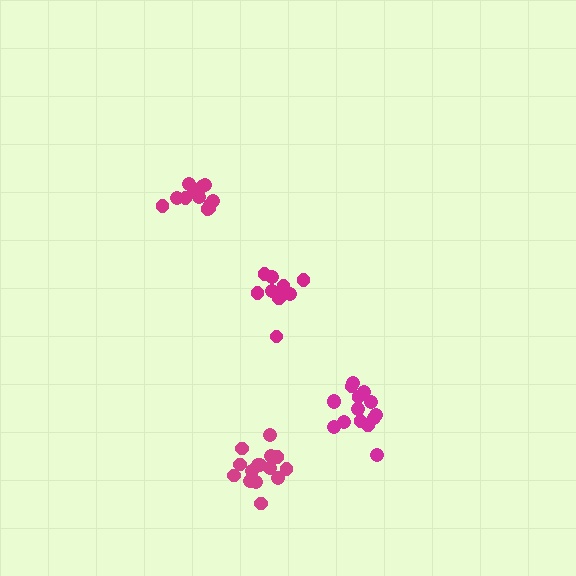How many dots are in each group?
Group 1: 12 dots, Group 2: 10 dots, Group 3: 15 dots, Group 4: 15 dots (52 total).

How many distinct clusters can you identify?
There are 4 distinct clusters.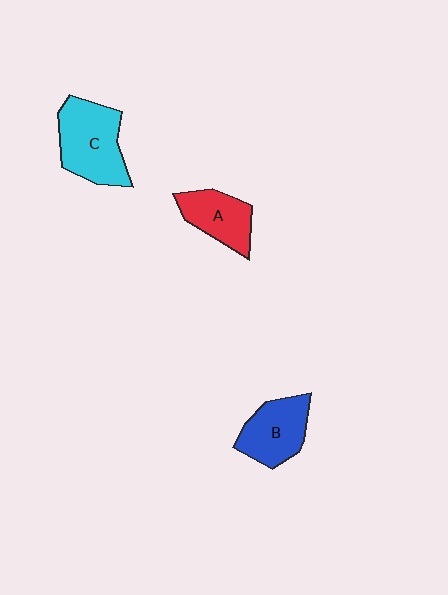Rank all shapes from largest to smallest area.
From largest to smallest: C (cyan), B (blue), A (red).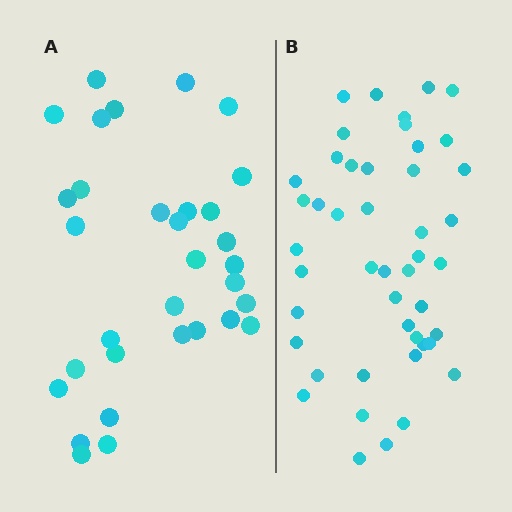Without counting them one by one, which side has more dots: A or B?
Region B (the right region) has more dots.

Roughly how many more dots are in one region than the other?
Region B has approximately 15 more dots than region A.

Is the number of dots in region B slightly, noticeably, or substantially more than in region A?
Region B has noticeably more, but not dramatically so. The ratio is roughly 1.4 to 1.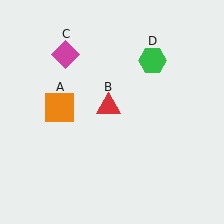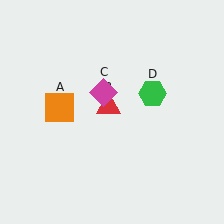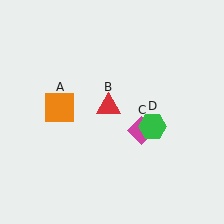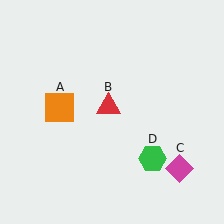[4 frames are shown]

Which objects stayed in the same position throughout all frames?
Orange square (object A) and red triangle (object B) remained stationary.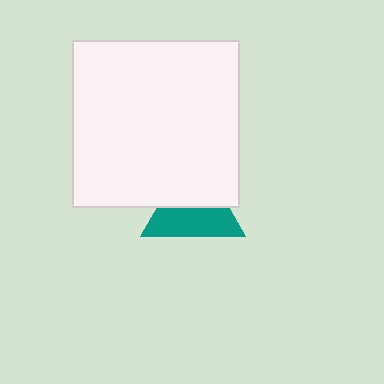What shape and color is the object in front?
The object in front is a white square.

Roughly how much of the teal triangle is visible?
About half of it is visible (roughly 54%).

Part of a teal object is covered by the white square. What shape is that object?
It is a triangle.